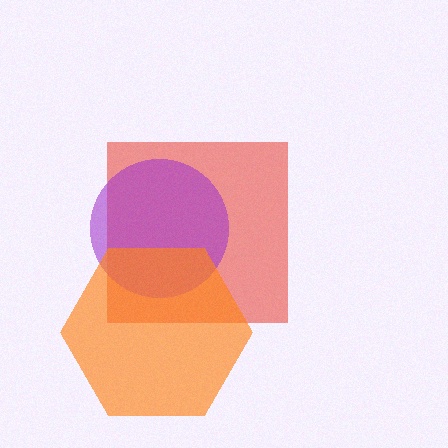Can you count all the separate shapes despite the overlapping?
Yes, there are 3 separate shapes.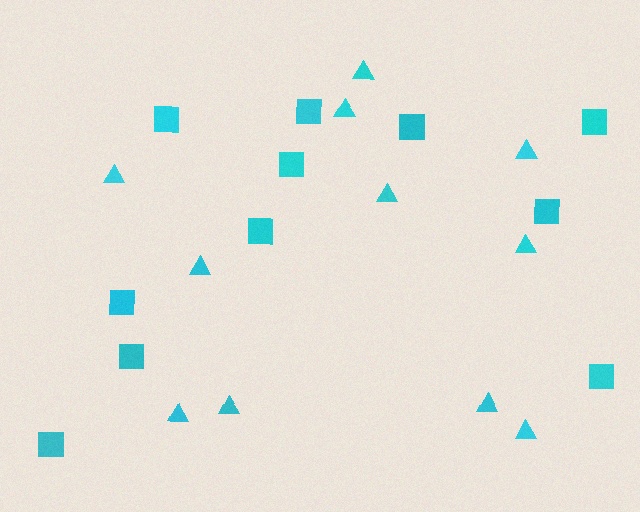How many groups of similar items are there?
There are 2 groups: one group of squares (11) and one group of triangles (11).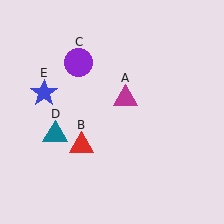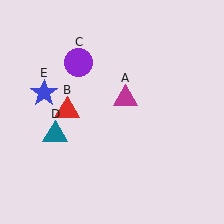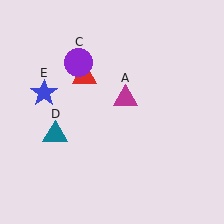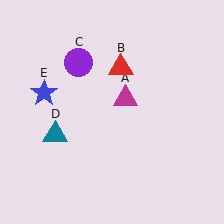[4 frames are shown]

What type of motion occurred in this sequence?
The red triangle (object B) rotated clockwise around the center of the scene.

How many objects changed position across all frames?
1 object changed position: red triangle (object B).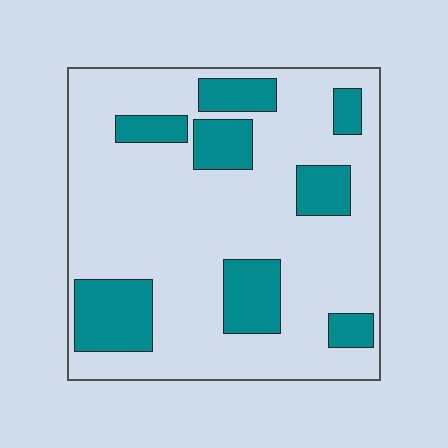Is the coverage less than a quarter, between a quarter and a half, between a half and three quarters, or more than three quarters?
Less than a quarter.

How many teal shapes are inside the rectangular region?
8.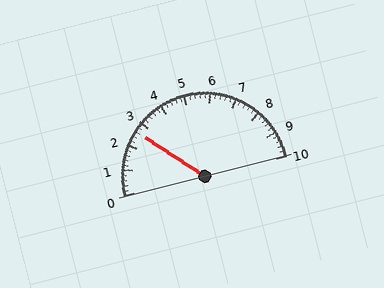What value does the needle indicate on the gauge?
The needle indicates approximately 2.6.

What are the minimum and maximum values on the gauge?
The gauge ranges from 0 to 10.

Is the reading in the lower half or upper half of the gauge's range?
The reading is in the lower half of the range (0 to 10).